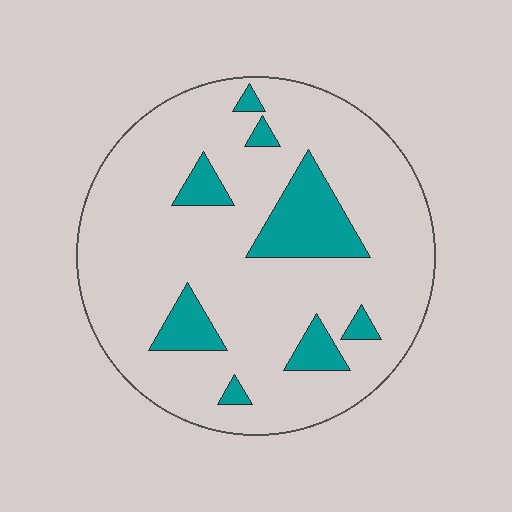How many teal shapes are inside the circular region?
8.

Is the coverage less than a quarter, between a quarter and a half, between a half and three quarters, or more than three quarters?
Less than a quarter.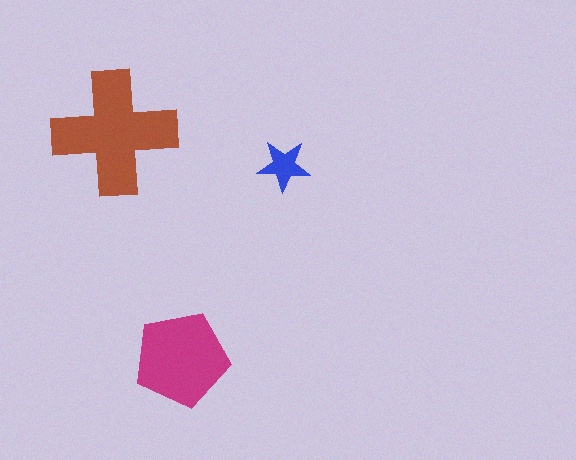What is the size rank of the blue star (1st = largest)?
3rd.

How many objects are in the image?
There are 3 objects in the image.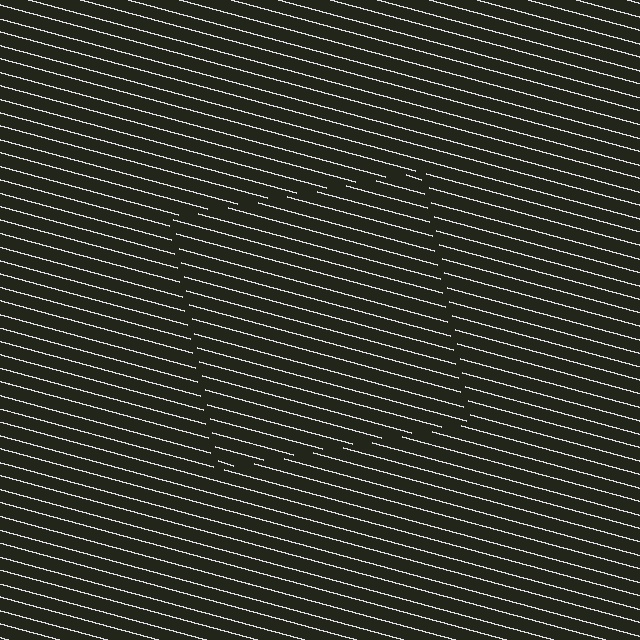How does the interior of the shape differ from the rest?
The interior of the shape contains the same grating, shifted by half a period — the contour is defined by the phase discontinuity where line-ends from the inner and outer gratings abut.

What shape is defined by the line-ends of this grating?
An illusory square. The interior of the shape contains the same grating, shifted by half a period — the contour is defined by the phase discontinuity where line-ends from the inner and outer gratings abut.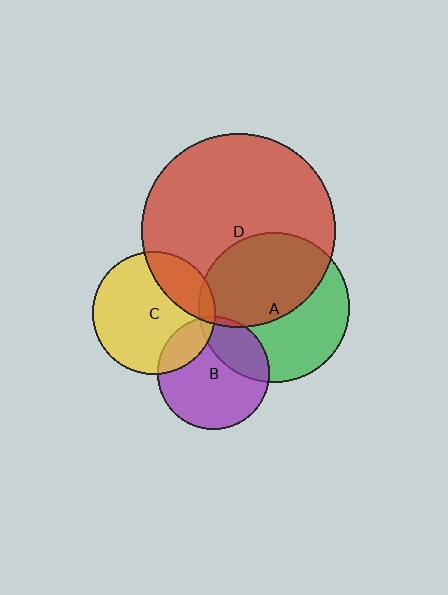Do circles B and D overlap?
Yes.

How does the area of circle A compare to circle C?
Approximately 1.5 times.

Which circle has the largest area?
Circle D (red).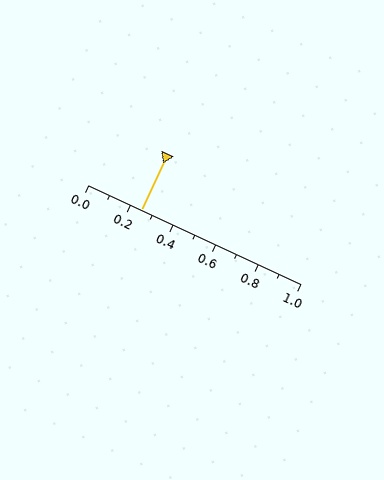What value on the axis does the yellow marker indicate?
The marker indicates approximately 0.25.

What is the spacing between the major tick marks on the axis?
The major ticks are spaced 0.2 apart.